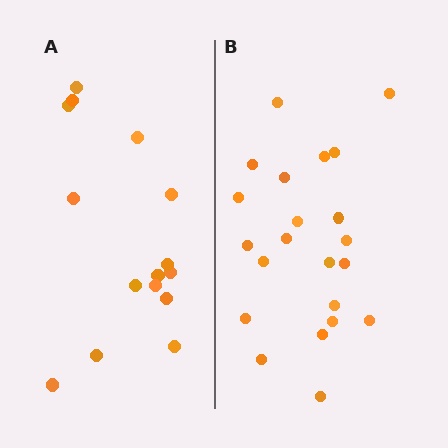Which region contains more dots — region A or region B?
Region B (the right region) has more dots.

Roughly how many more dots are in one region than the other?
Region B has roughly 8 or so more dots than region A.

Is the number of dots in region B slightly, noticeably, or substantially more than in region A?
Region B has substantially more. The ratio is roughly 1.5 to 1.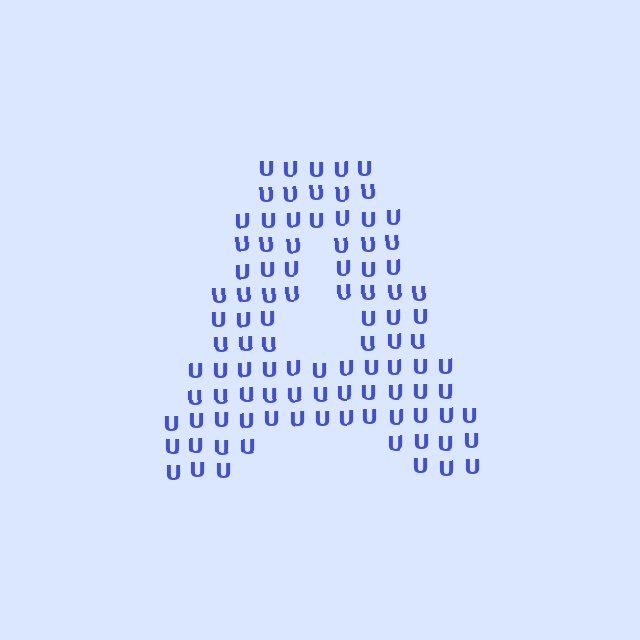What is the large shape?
The large shape is the letter A.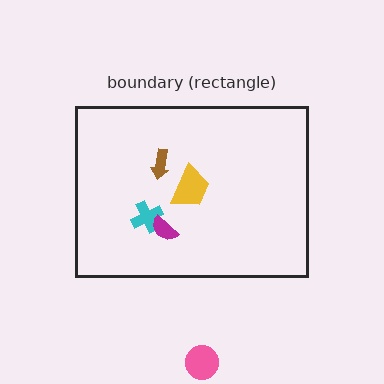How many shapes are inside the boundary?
4 inside, 1 outside.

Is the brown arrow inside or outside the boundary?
Inside.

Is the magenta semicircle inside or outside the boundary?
Inside.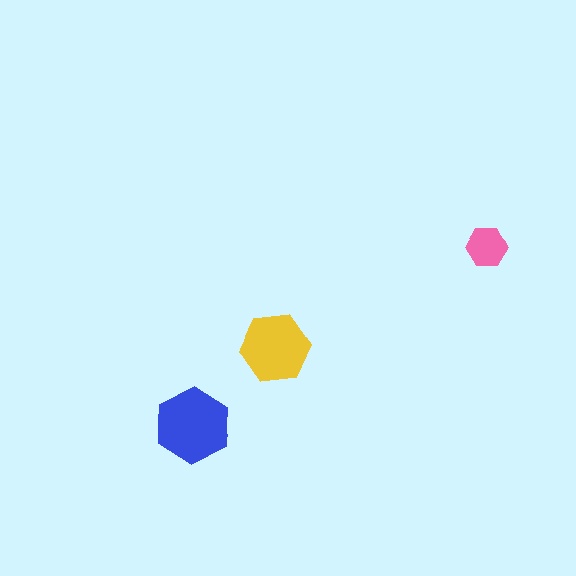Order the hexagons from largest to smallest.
the blue one, the yellow one, the pink one.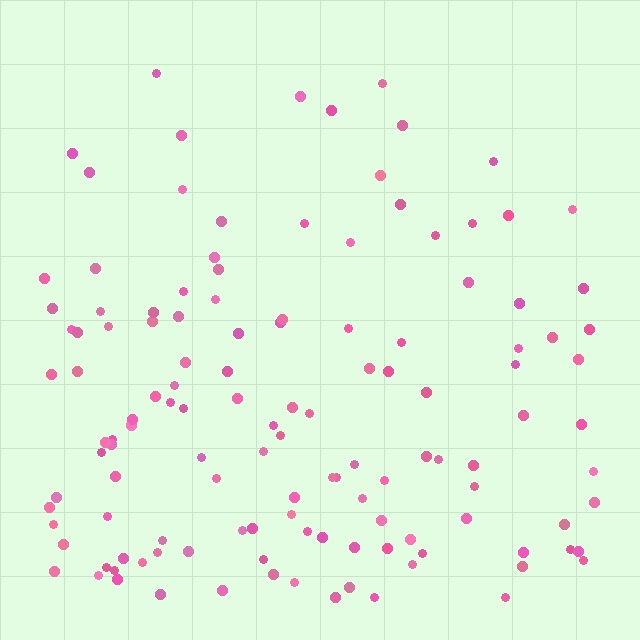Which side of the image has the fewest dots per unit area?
The top.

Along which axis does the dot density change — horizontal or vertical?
Vertical.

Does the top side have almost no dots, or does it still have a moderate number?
Still a moderate number, just noticeably fewer than the bottom.